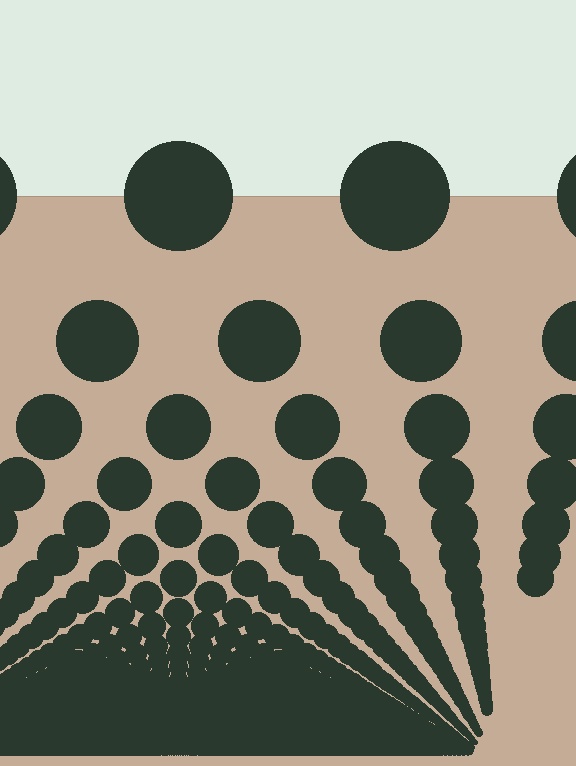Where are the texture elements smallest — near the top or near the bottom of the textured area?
Near the bottom.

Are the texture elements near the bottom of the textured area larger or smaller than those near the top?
Smaller. The gradient is inverted — elements near the bottom are smaller and denser.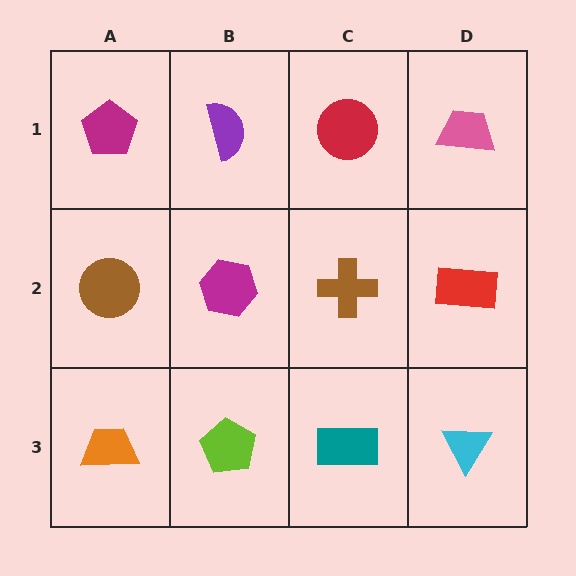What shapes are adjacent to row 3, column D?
A red rectangle (row 2, column D), a teal rectangle (row 3, column C).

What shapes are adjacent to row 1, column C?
A brown cross (row 2, column C), a purple semicircle (row 1, column B), a pink trapezoid (row 1, column D).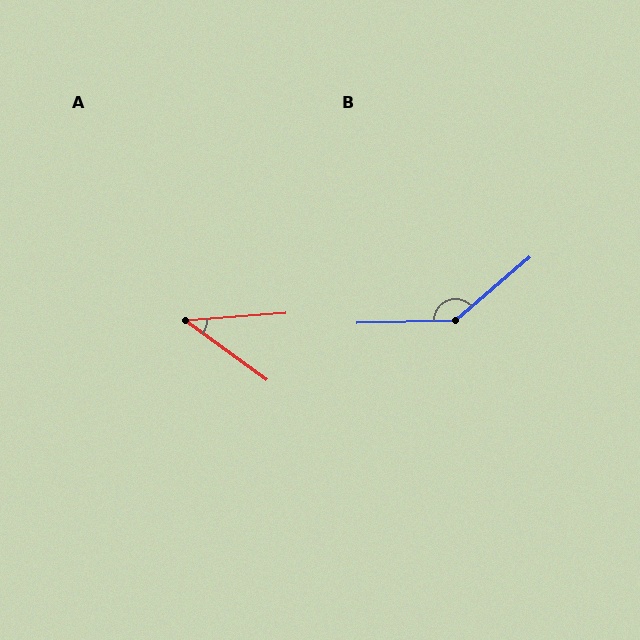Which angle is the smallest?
A, at approximately 41 degrees.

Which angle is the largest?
B, at approximately 141 degrees.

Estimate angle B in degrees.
Approximately 141 degrees.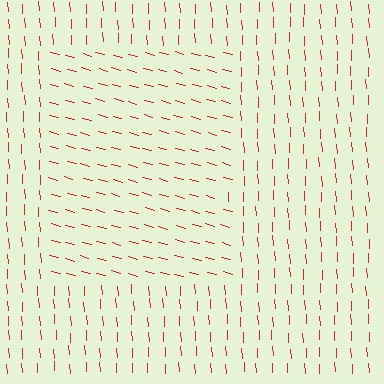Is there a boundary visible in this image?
Yes, there is a texture boundary formed by a change in line orientation.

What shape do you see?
I see a rectangle.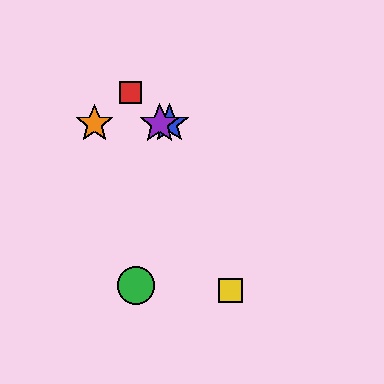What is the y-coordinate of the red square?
The red square is at y≈93.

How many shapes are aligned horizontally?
3 shapes (the blue star, the purple star, the orange star) are aligned horizontally.